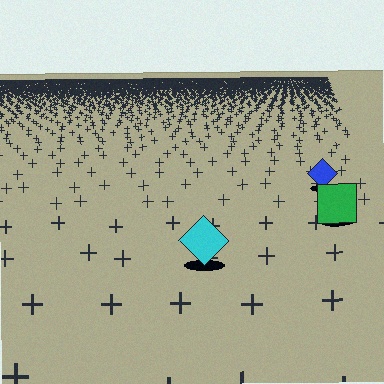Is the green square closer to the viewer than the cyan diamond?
No. The cyan diamond is closer — you can tell from the texture gradient: the ground texture is coarser near it.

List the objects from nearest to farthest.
From nearest to farthest: the cyan diamond, the green square, the blue diamond.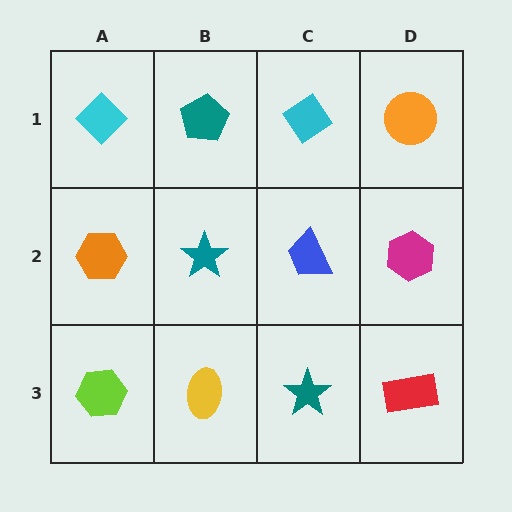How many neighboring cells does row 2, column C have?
4.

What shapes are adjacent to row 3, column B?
A teal star (row 2, column B), a lime hexagon (row 3, column A), a teal star (row 3, column C).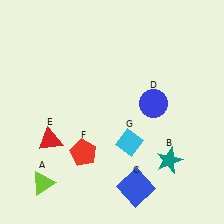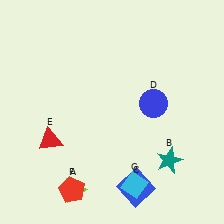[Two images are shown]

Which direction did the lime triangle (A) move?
The lime triangle (A) moved right.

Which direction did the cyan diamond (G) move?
The cyan diamond (G) moved down.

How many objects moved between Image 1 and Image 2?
3 objects moved between the two images.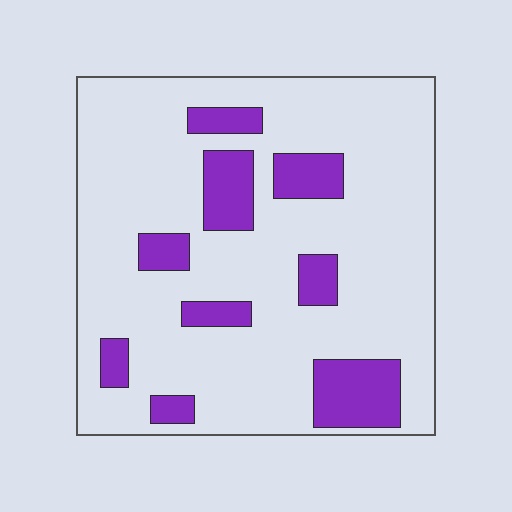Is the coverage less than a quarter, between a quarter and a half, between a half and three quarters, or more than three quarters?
Less than a quarter.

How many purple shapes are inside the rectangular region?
9.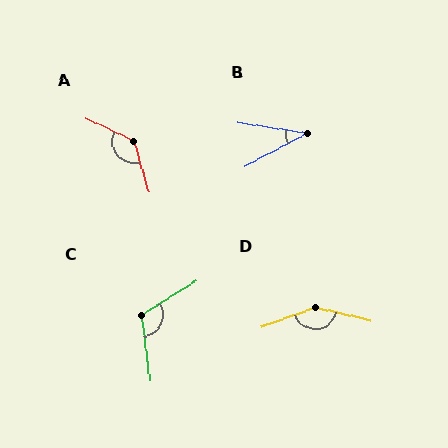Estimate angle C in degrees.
Approximately 115 degrees.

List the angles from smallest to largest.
B (37°), C (115°), A (131°), D (146°).